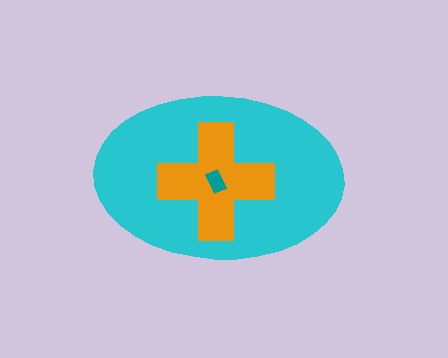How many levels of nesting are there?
3.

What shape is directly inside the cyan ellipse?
The orange cross.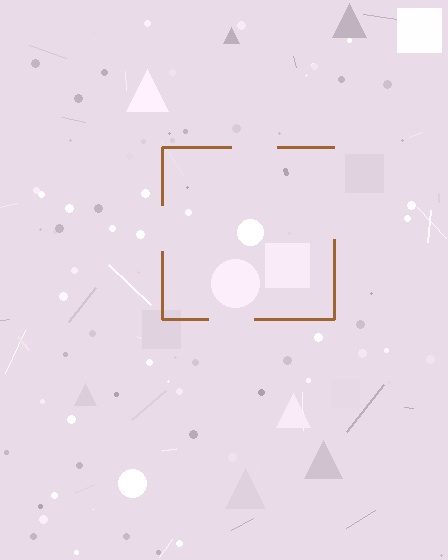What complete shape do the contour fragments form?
The contour fragments form a square.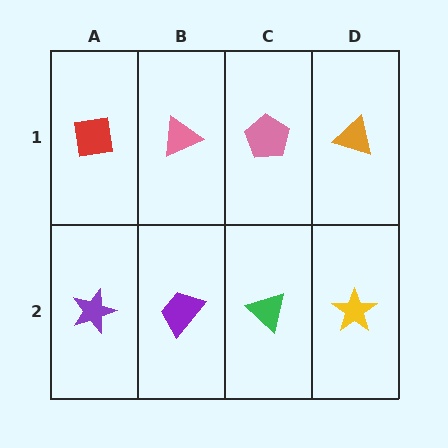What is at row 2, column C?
A green triangle.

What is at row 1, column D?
An orange triangle.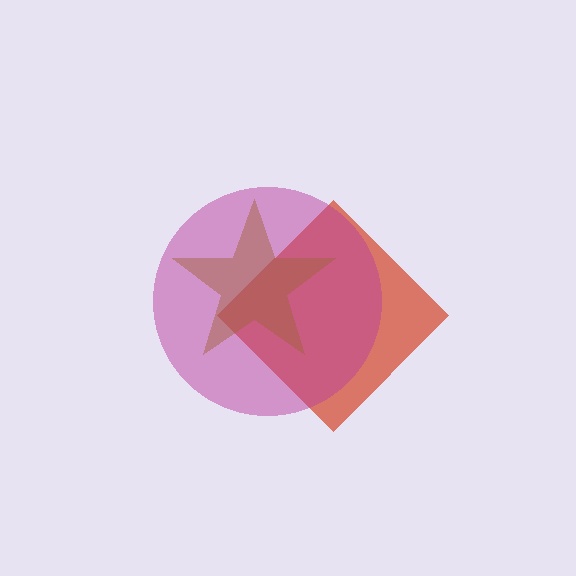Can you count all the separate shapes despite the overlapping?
Yes, there are 3 separate shapes.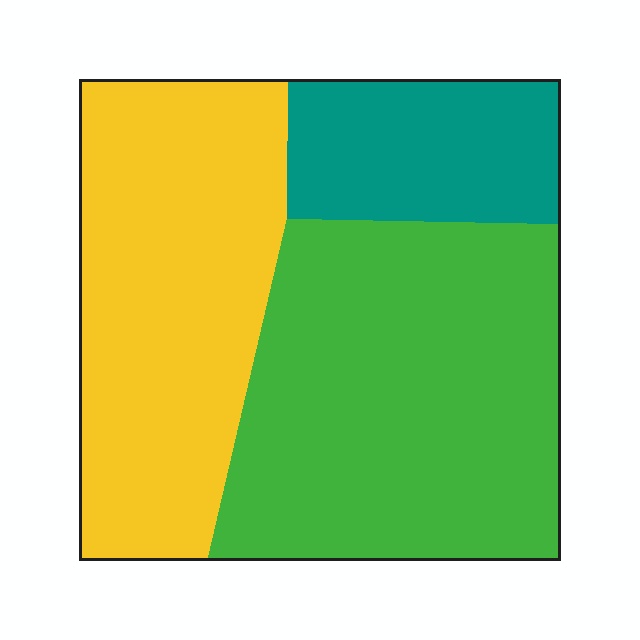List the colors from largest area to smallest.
From largest to smallest: green, yellow, teal.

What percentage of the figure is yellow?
Yellow covers about 35% of the figure.